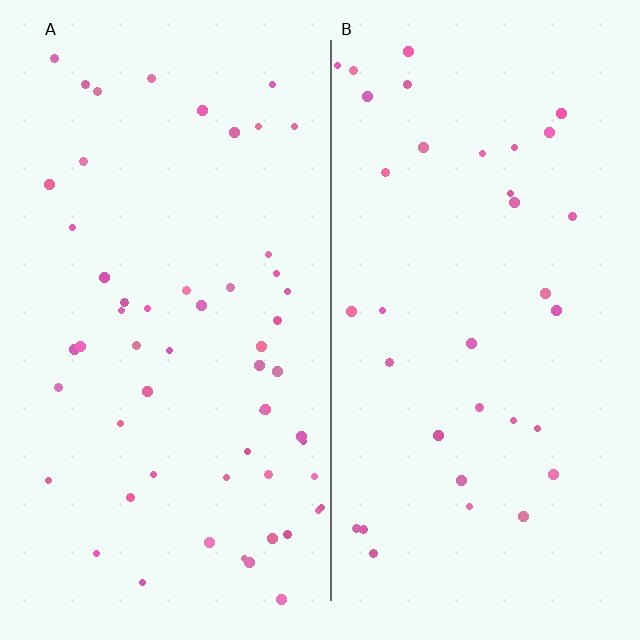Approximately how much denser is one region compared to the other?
Approximately 1.6× — region A over region B.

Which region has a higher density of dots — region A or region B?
A (the left).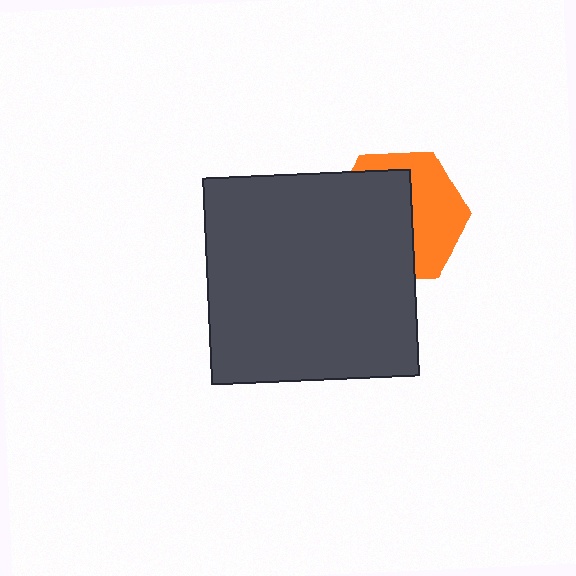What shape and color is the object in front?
The object in front is a dark gray square.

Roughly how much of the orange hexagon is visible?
A small part of it is visible (roughly 44%).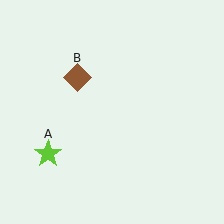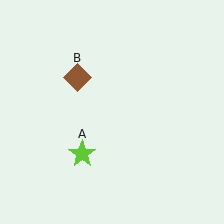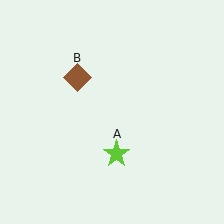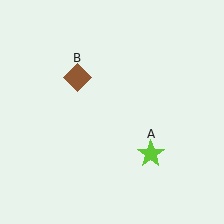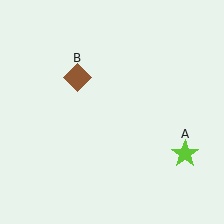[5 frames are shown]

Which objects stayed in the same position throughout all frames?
Brown diamond (object B) remained stationary.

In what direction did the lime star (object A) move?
The lime star (object A) moved right.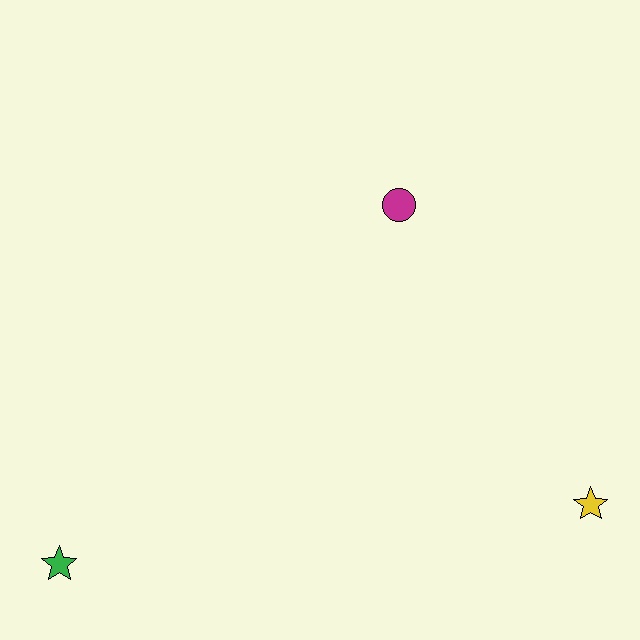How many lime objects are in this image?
There are no lime objects.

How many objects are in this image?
There are 3 objects.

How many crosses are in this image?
There are no crosses.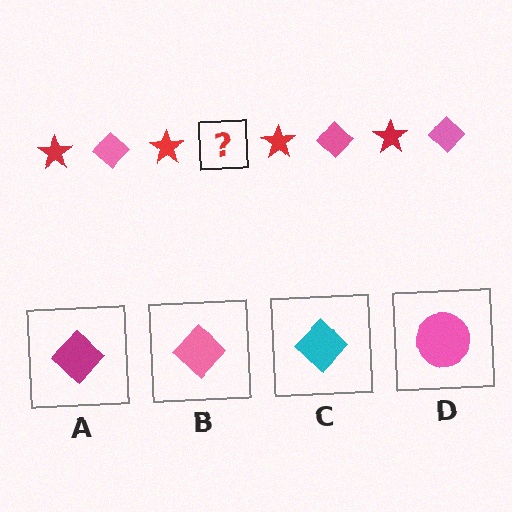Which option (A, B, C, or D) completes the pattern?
B.